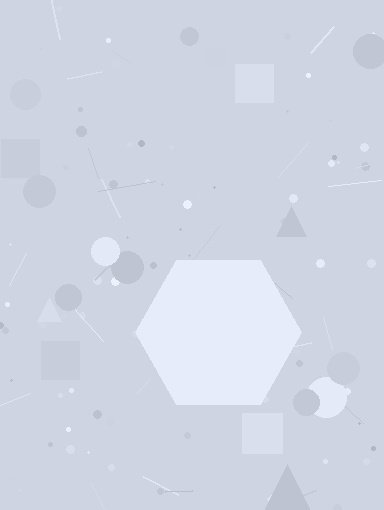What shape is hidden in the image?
A hexagon is hidden in the image.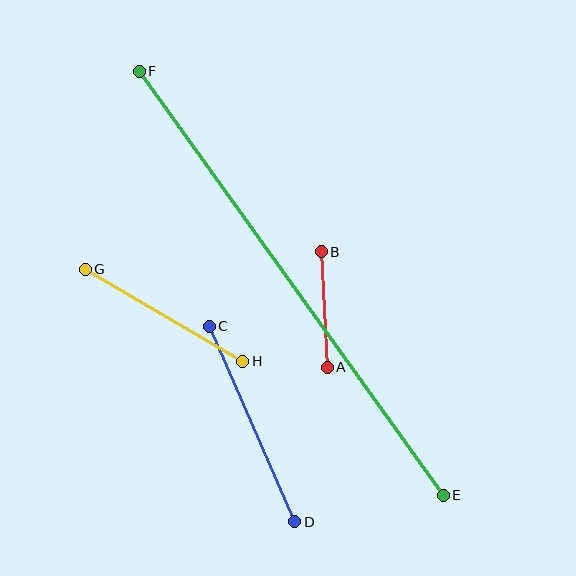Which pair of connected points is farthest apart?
Points E and F are farthest apart.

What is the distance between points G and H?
The distance is approximately 183 pixels.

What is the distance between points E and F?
The distance is approximately 522 pixels.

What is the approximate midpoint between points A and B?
The midpoint is at approximately (324, 309) pixels.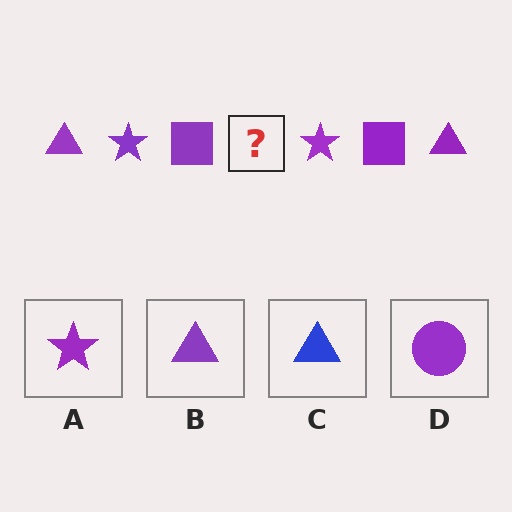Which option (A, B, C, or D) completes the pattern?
B.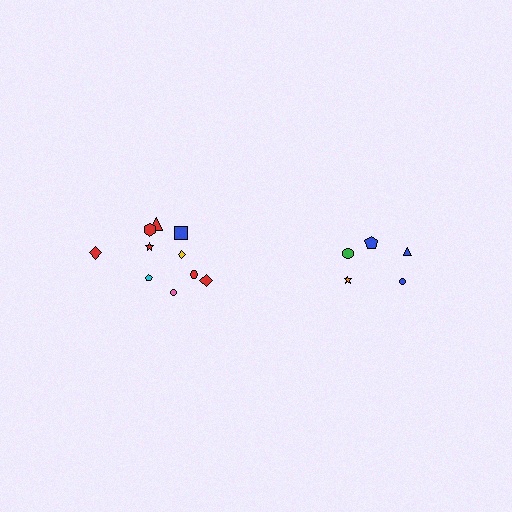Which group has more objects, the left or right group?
The left group.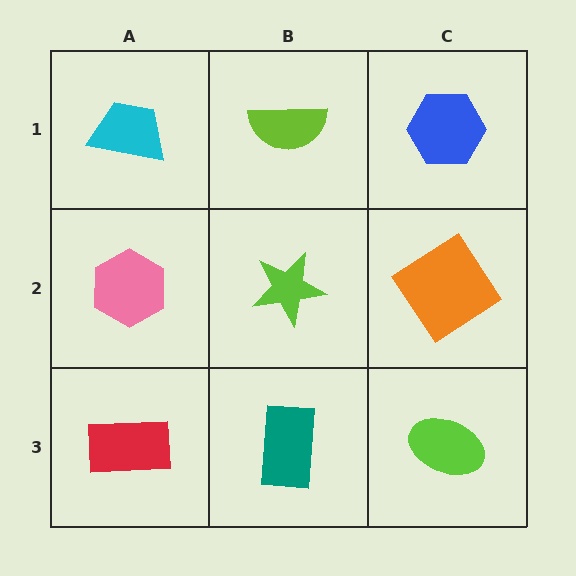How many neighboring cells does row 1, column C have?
2.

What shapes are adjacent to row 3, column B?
A lime star (row 2, column B), a red rectangle (row 3, column A), a lime ellipse (row 3, column C).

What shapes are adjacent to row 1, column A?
A pink hexagon (row 2, column A), a lime semicircle (row 1, column B).